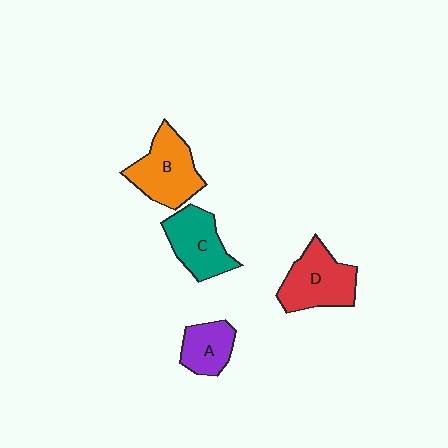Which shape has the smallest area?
Shape A (purple).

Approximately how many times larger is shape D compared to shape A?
Approximately 1.6 times.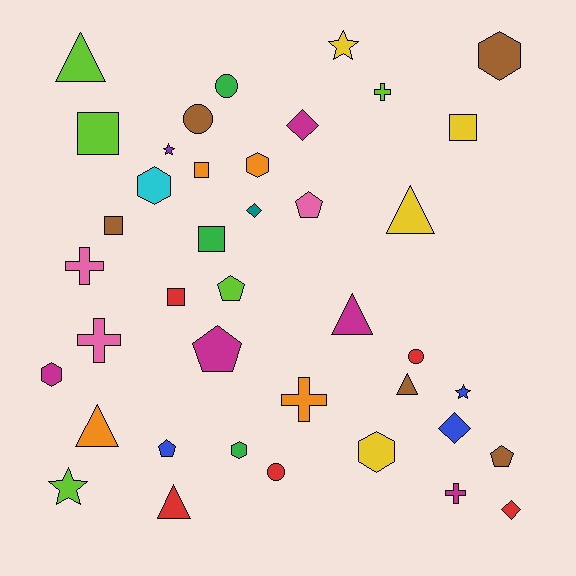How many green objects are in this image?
There are 3 green objects.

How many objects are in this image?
There are 40 objects.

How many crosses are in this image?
There are 5 crosses.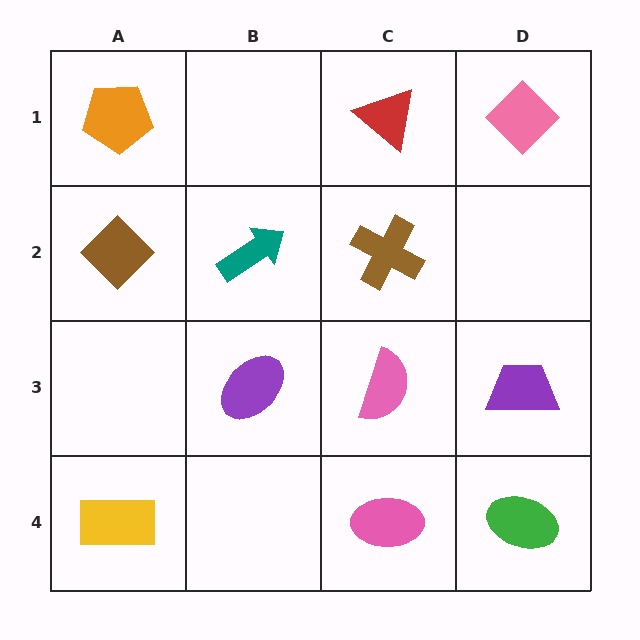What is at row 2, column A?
A brown diamond.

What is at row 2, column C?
A brown cross.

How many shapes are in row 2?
3 shapes.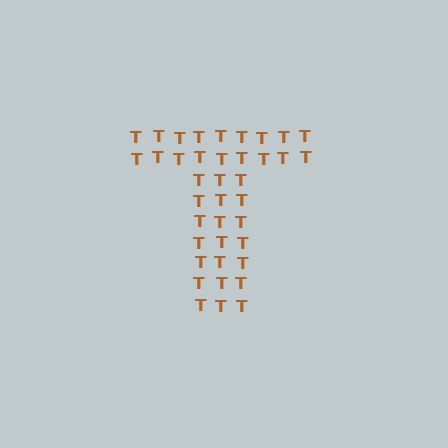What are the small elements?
The small elements are letter T's.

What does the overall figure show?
The overall figure shows the letter T.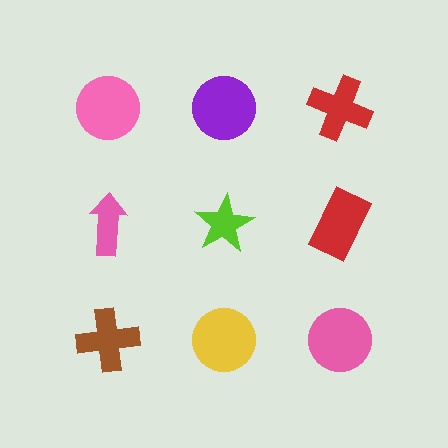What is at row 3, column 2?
A yellow circle.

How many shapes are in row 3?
3 shapes.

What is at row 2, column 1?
A pink arrow.